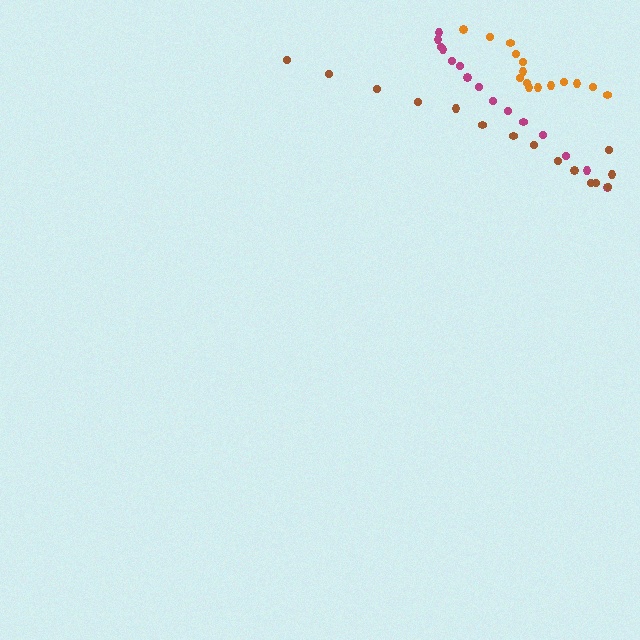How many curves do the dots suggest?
There are 3 distinct paths.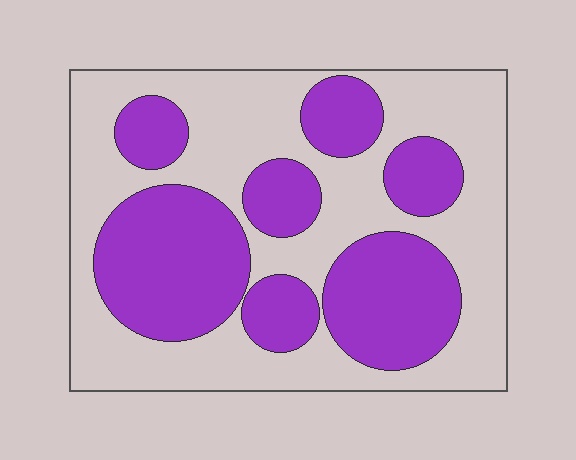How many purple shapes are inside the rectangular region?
7.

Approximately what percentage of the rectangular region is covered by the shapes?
Approximately 40%.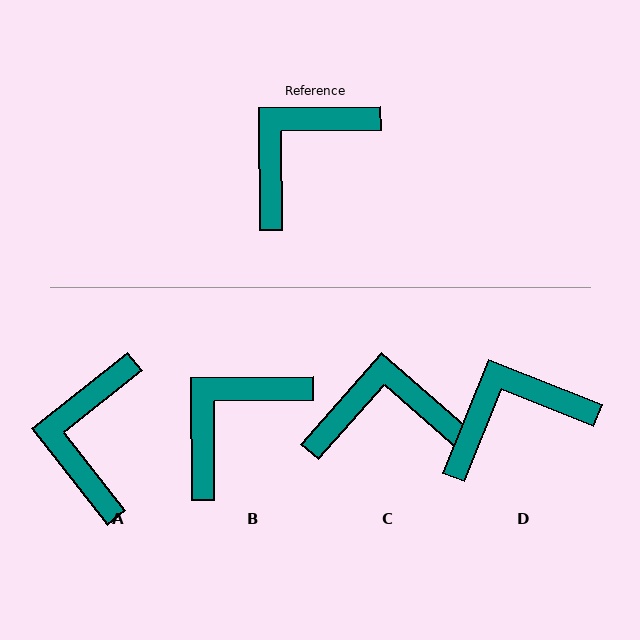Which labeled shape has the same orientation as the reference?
B.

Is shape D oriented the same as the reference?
No, it is off by about 22 degrees.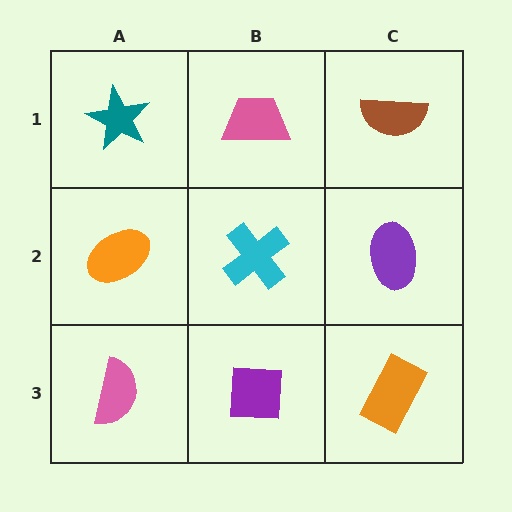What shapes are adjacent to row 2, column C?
A brown semicircle (row 1, column C), an orange rectangle (row 3, column C), a cyan cross (row 2, column B).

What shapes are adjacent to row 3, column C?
A purple ellipse (row 2, column C), a purple square (row 3, column B).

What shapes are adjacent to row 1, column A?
An orange ellipse (row 2, column A), a pink trapezoid (row 1, column B).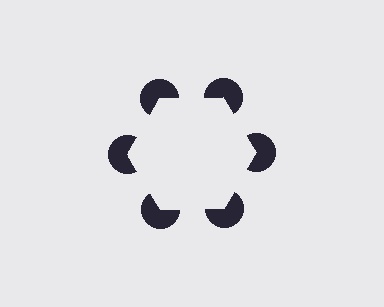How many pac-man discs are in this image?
There are 6 — one at each vertex of the illusory hexagon.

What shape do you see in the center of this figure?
An illusory hexagon — its edges are inferred from the aligned wedge cuts in the pac-man discs, not physically drawn.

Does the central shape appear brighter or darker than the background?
It typically appears slightly brighter than the background, even though no actual brightness change is drawn.